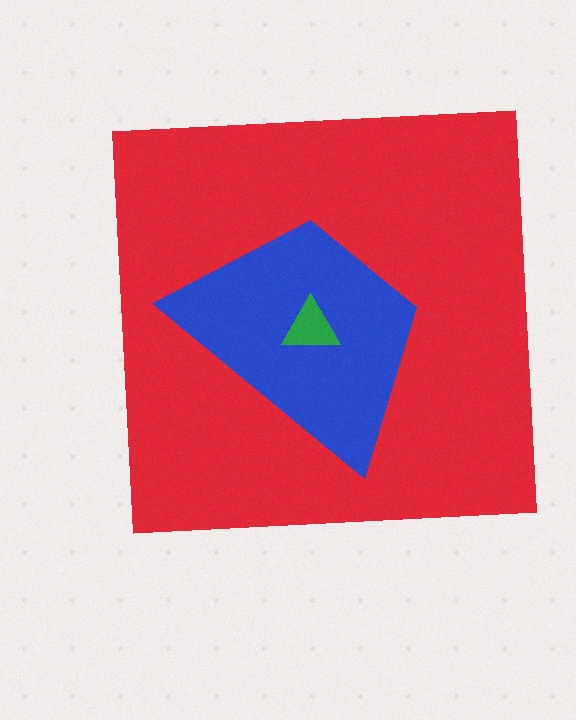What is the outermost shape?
The red square.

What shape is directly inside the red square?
The blue trapezoid.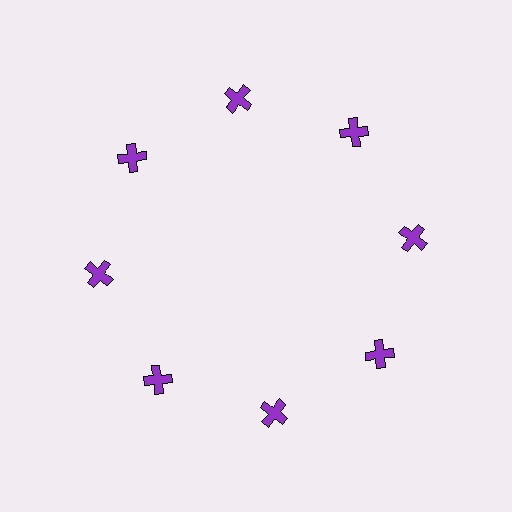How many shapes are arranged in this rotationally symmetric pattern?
There are 8 shapes, arranged in 8 groups of 1.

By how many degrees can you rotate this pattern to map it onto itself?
The pattern maps onto itself every 45 degrees of rotation.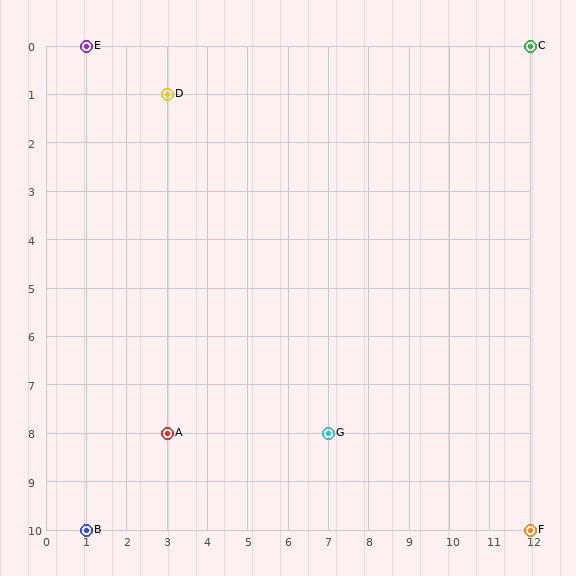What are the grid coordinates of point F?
Point F is at grid coordinates (12, 10).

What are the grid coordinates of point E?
Point E is at grid coordinates (1, 0).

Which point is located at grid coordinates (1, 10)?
Point B is at (1, 10).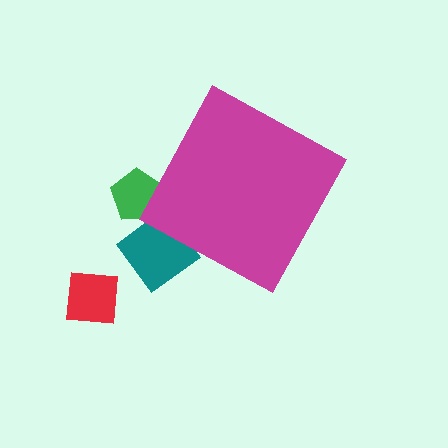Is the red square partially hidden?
No, the red square is fully visible.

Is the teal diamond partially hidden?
Yes, the teal diamond is partially hidden behind the magenta diamond.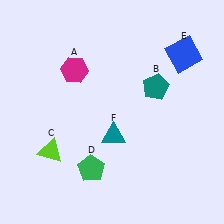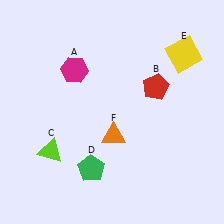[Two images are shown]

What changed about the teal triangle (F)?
In Image 1, F is teal. In Image 2, it changed to orange.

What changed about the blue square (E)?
In Image 1, E is blue. In Image 2, it changed to yellow.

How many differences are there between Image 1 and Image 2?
There are 3 differences between the two images.